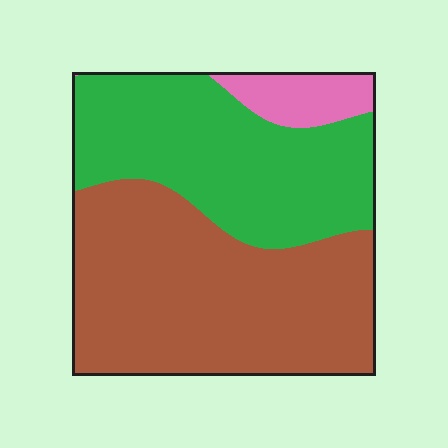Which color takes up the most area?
Brown, at roughly 55%.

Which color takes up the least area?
Pink, at roughly 10%.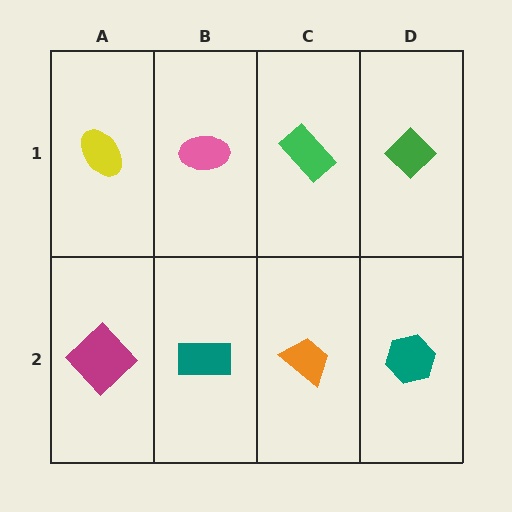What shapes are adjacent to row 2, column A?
A yellow ellipse (row 1, column A), a teal rectangle (row 2, column B).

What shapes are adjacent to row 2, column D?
A green diamond (row 1, column D), an orange trapezoid (row 2, column C).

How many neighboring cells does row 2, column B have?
3.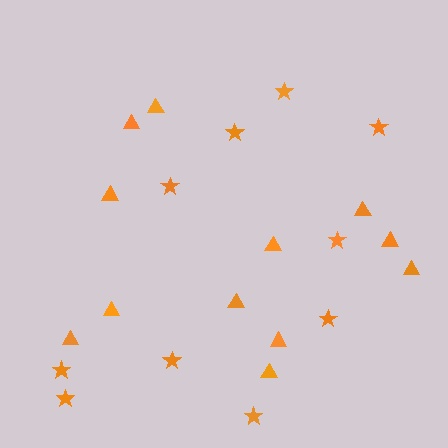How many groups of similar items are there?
There are 2 groups: one group of triangles (12) and one group of stars (10).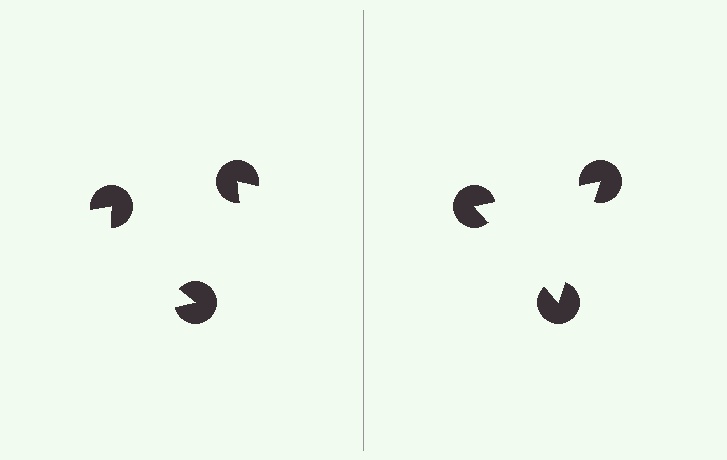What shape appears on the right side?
An illusory triangle.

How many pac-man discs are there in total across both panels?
6 — 3 on each side.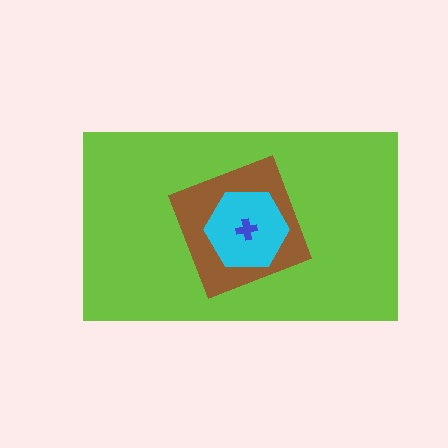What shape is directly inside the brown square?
The cyan hexagon.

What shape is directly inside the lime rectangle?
The brown square.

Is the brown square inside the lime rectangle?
Yes.